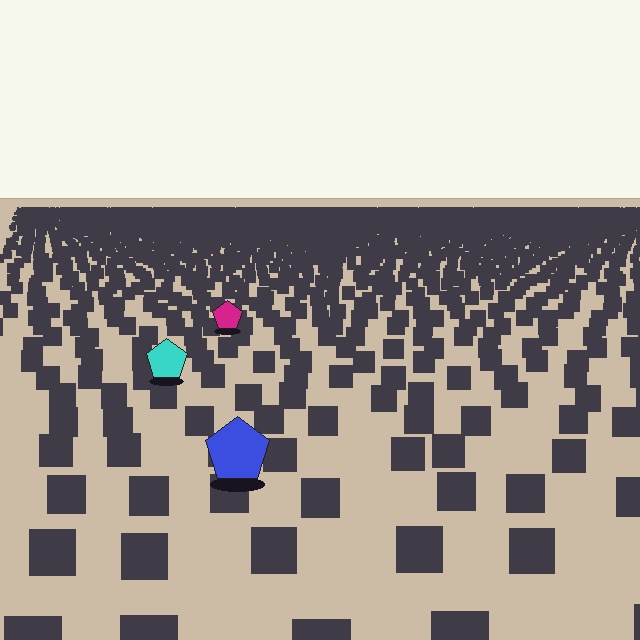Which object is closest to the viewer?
The blue pentagon is closest. The texture marks near it are larger and more spread out.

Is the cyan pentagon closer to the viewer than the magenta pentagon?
Yes. The cyan pentagon is closer — you can tell from the texture gradient: the ground texture is coarser near it.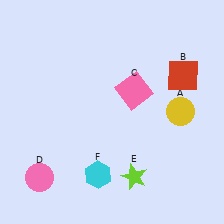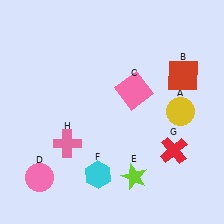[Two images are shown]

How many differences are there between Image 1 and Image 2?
There are 2 differences between the two images.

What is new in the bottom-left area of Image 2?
A pink cross (H) was added in the bottom-left area of Image 2.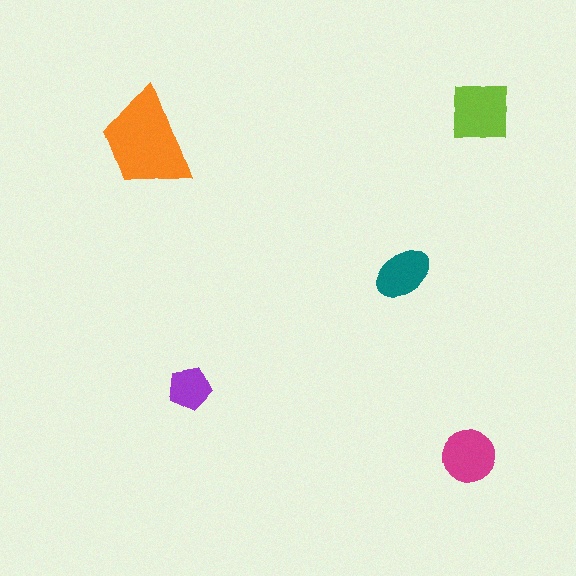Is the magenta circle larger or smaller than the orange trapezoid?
Smaller.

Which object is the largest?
The orange trapezoid.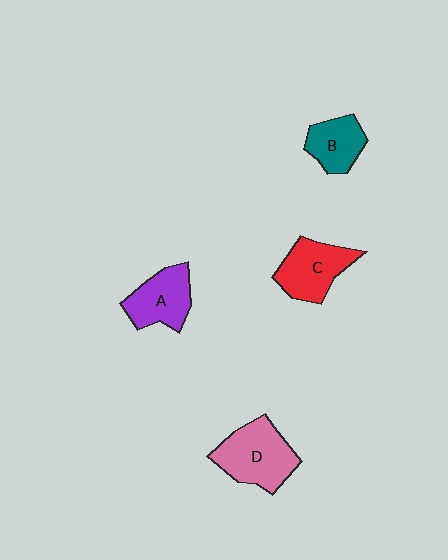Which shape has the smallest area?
Shape B (teal).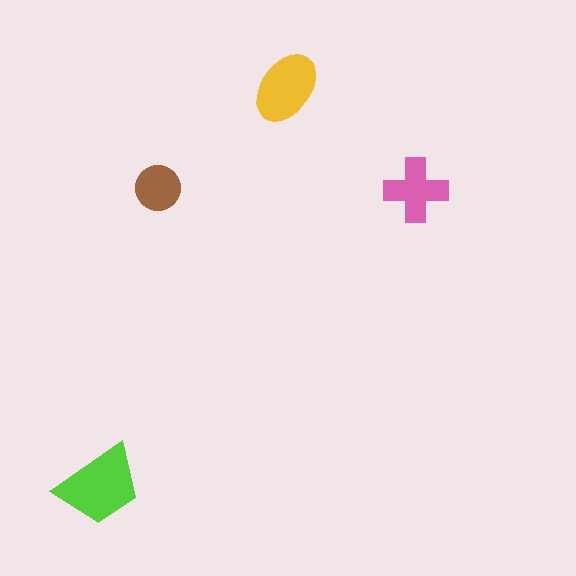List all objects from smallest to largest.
The brown circle, the pink cross, the yellow ellipse, the lime trapezoid.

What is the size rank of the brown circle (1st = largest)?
4th.